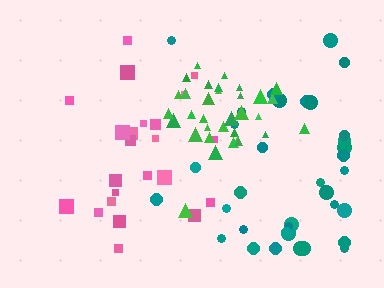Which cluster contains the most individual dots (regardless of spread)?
Teal (35).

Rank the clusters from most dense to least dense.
green, pink, teal.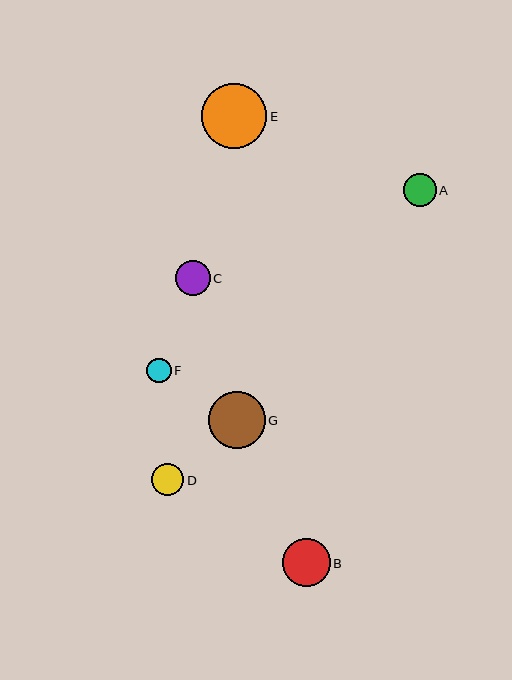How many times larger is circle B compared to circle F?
Circle B is approximately 2.0 times the size of circle F.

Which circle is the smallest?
Circle F is the smallest with a size of approximately 25 pixels.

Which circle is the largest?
Circle E is the largest with a size of approximately 65 pixels.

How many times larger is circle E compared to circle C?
Circle E is approximately 1.9 times the size of circle C.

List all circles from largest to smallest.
From largest to smallest: E, G, B, C, A, D, F.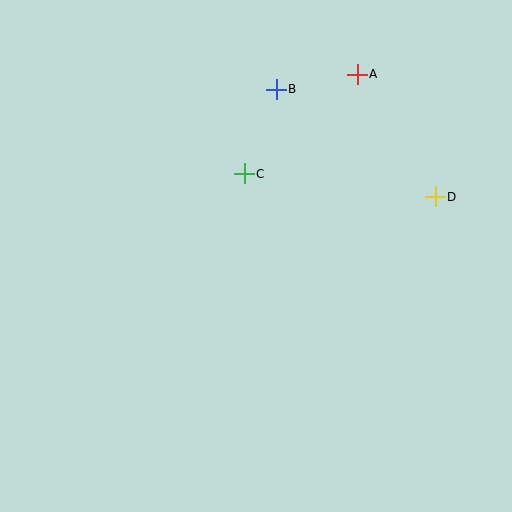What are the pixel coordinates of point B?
Point B is at (276, 89).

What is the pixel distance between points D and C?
The distance between D and C is 192 pixels.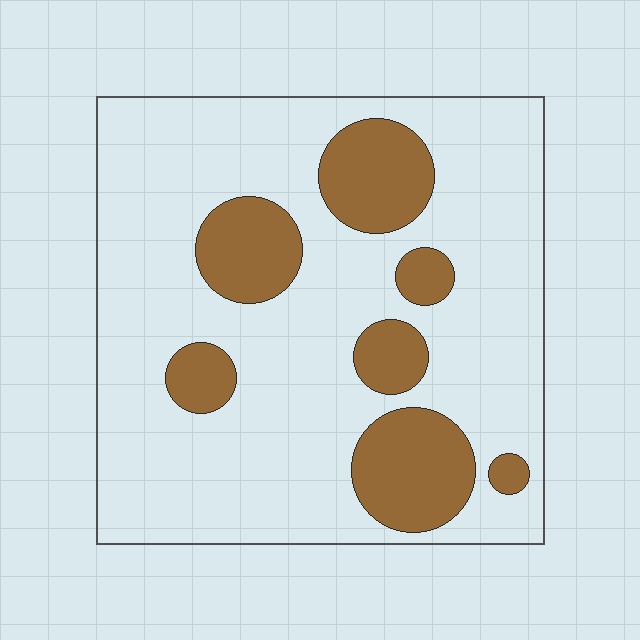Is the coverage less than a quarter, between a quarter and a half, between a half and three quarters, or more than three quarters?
Less than a quarter.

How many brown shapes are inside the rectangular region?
7.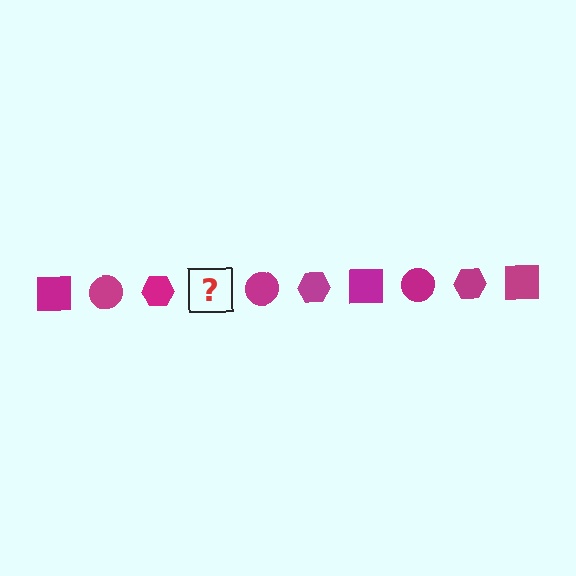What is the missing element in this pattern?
The missing element is a magenta square.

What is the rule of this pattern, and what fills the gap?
The rule is that the pattern cycles through square, circle, hexagon shapes in magenta. The gap should be filled with a magenta square.